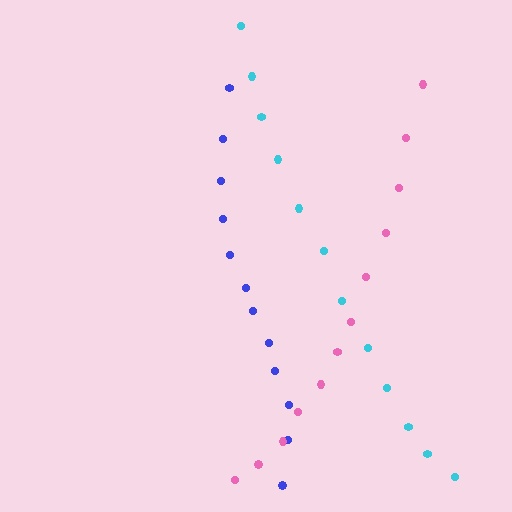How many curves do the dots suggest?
There are 3 distinct paths.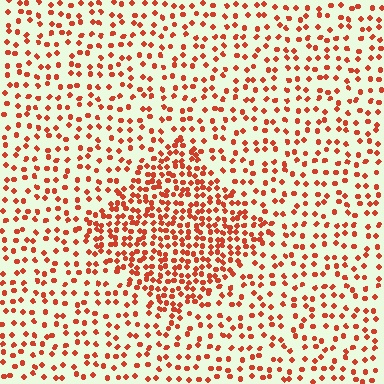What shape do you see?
I see a diamond.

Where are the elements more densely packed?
The elements are more densely packed inside the diamond boundary.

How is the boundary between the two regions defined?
The boundary is defined by a change in element density (approximately 2.1x ratio). All elements are the same color, size, and shape.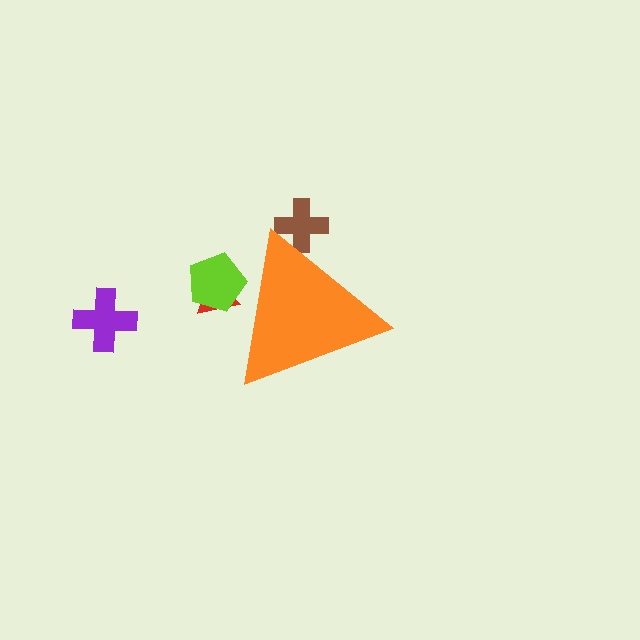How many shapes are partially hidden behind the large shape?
3 shapes are partially hidden.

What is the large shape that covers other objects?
An orange triangle.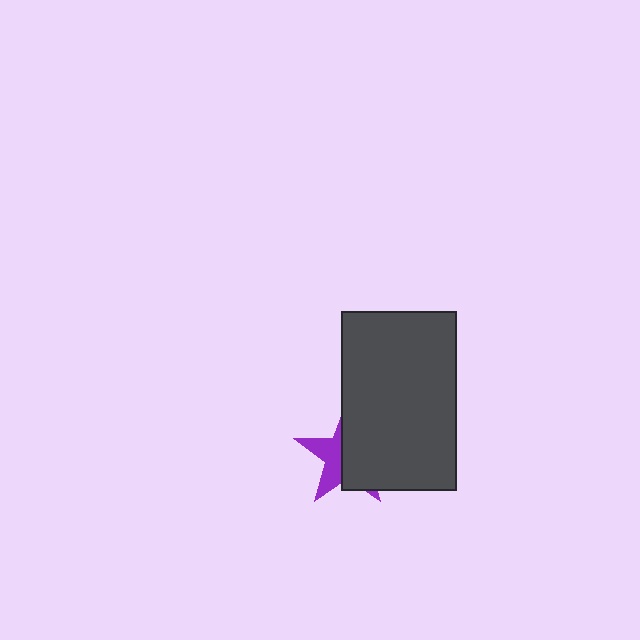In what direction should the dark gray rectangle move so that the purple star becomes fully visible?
The dark gray rectangle should move right. That is the shortest direction to clear the overlap and leave the purple star fully visible.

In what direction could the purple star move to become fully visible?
The purple star could move left. That would shift it out from behind the dark gray rectangle entirely.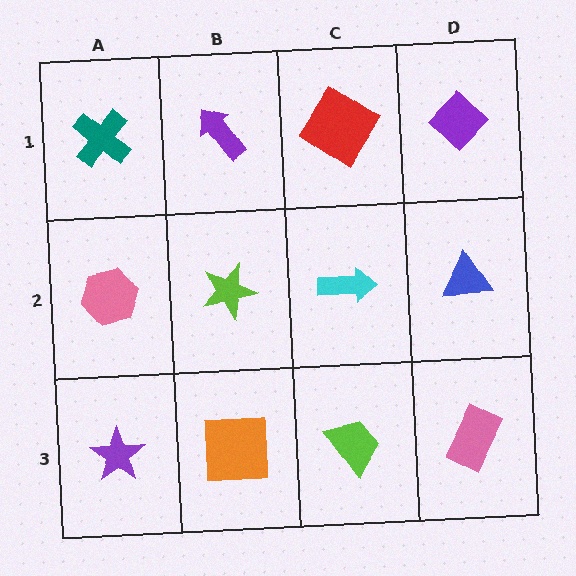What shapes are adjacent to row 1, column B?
A lime star (row 2, column B), a teal cross (row 1, column A), a red diamond (row 1, column C).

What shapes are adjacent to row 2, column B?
A purple arrow (row 1, column B), an orange square (row 3, column B), a pink hexagon (row 2, column A), a cyan arrow (row 2, column C).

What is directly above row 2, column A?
A teal cross.